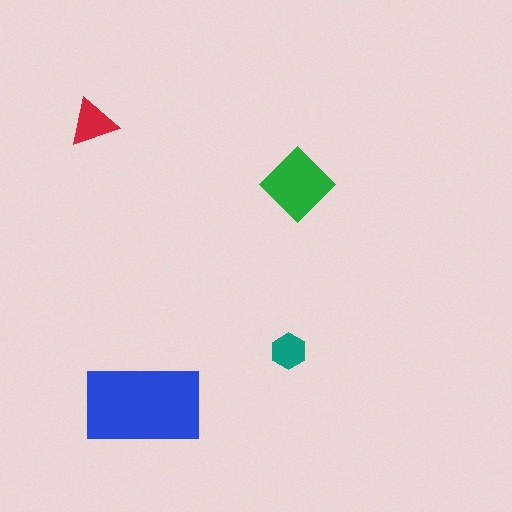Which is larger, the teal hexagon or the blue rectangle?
The blue rectangle.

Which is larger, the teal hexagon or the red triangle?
The red triangle.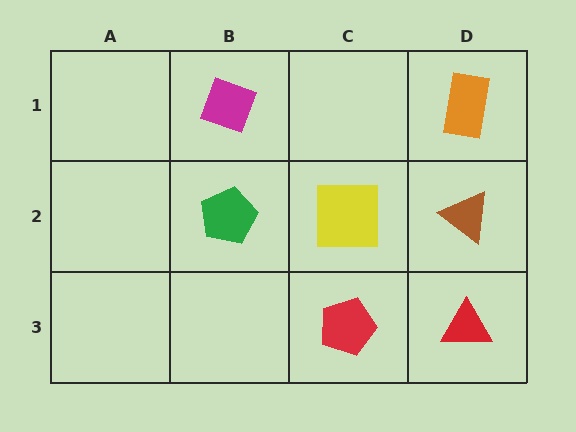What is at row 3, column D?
A red triangle.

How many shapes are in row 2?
3 shapes.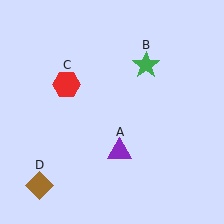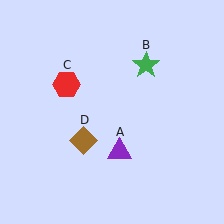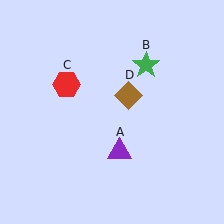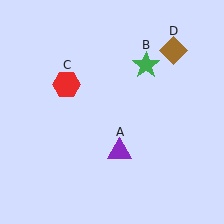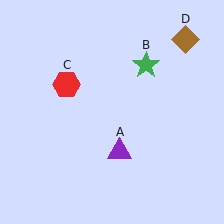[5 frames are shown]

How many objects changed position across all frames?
1 object changed position: brown diamond (object D).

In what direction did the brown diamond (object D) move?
The brown diamond (object D) moved up and to the right.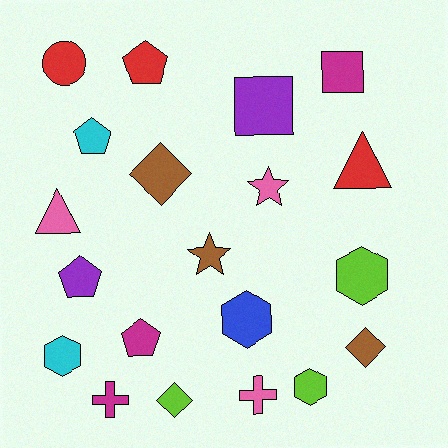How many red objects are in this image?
There are 3 red objects.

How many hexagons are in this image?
There are 4 hexagons.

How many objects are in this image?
There are 20 objects.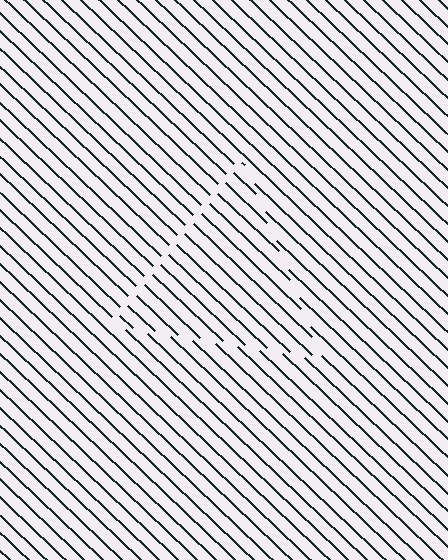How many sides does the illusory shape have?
3 sides — the line-ends trace a triangle.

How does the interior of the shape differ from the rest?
The interior of the shape contains the same grating, shifted by half a period — the contour is defined by the phase discontinuity where line-ends from the inner and outer gratings abut.